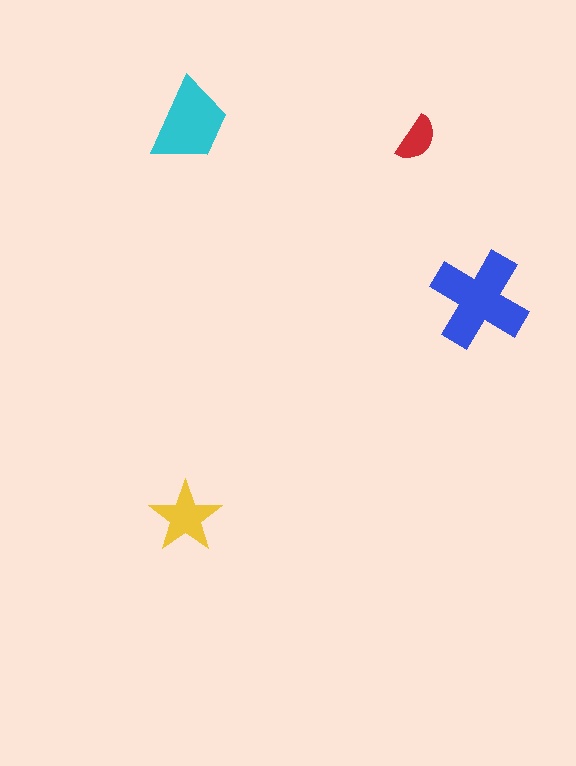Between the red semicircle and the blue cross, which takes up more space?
The blue cross.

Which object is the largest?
The blue cross.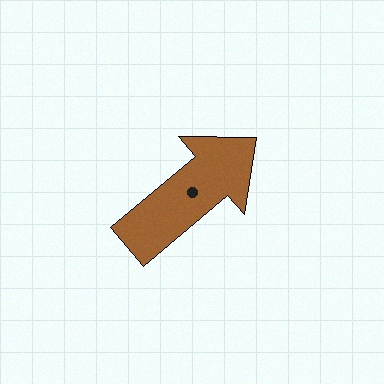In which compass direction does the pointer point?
Northeast.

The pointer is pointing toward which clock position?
Roughly 2 o'clock.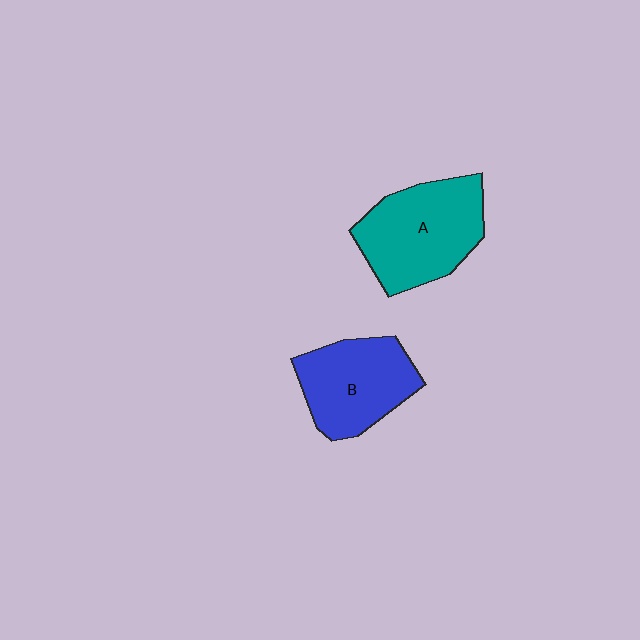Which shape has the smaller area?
Shape B (blue).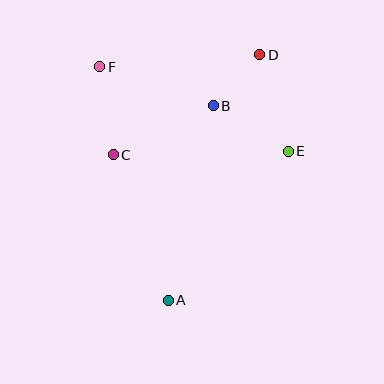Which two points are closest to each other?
Points B and D are closest to each other.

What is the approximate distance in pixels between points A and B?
The distance between A and B is approximately 199 pixels.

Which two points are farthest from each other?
Points A and D are farthest from each other.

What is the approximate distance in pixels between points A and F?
The distance between A and F is approximately 243 pixels.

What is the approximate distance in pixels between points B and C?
The distance between B and C is approximately 111 pixels.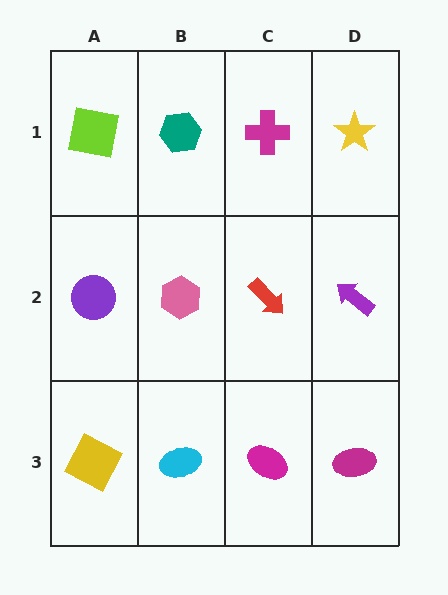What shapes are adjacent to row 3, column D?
A purple arrow (row 2, column D), a magenta ellipse (row 3, column C).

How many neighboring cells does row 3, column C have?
3.